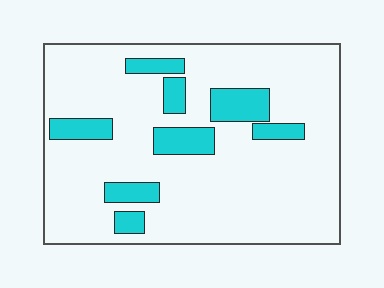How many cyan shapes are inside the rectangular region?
8.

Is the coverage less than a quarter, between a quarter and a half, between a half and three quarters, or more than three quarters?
Less than a quarter.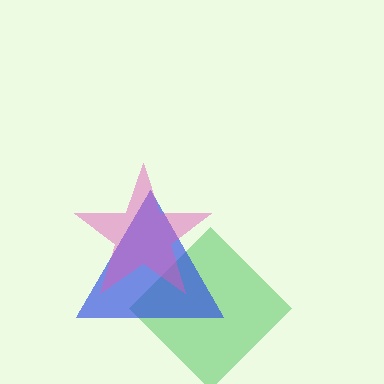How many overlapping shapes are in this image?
There are 3 overlapping shapes in the image.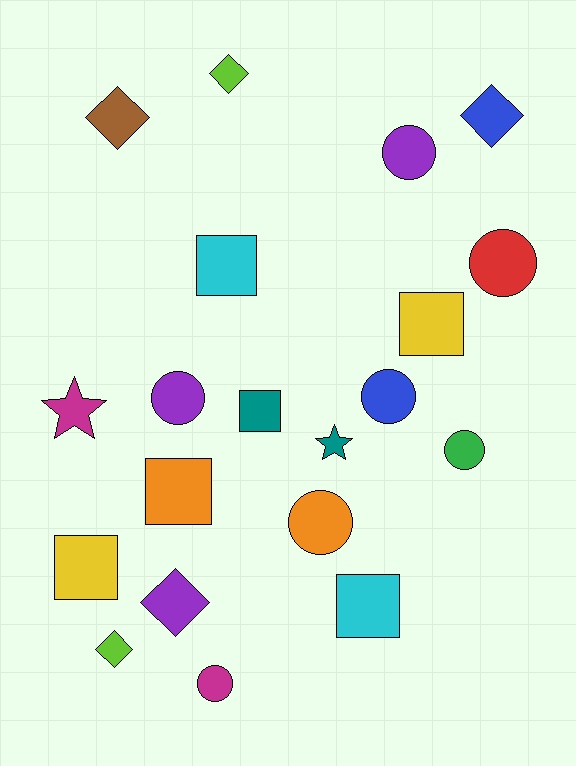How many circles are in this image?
There are 7 circles.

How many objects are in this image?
There are 20 objects.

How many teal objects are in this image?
There are 2 teal objects.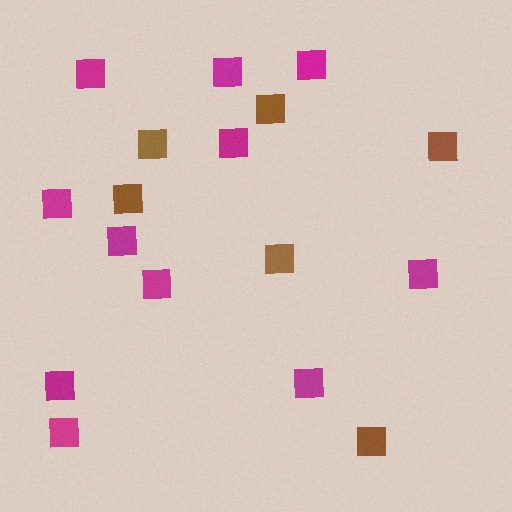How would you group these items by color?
There are 2 groups: one group of magenta squares (11) and one group of brown squares (6).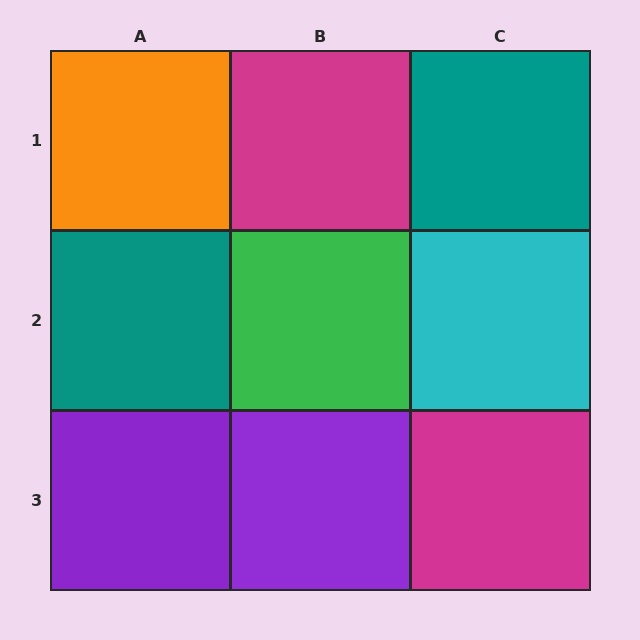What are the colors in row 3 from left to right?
Purple, purple, magenta.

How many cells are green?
1 cell is green.